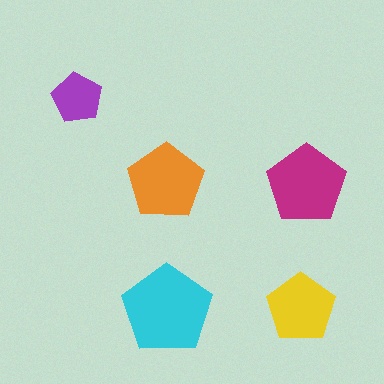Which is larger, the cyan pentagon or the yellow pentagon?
The cyan one.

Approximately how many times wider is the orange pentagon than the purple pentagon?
About 1.5 times wider.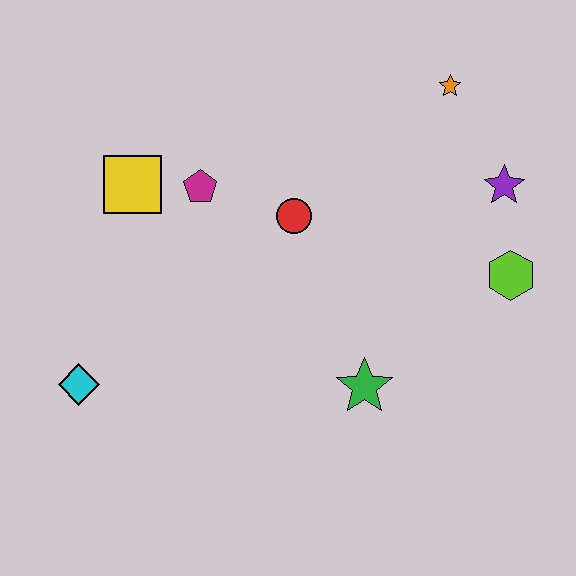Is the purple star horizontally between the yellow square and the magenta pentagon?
No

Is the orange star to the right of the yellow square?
Yes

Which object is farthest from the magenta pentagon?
The lime hexagon is farthest from the magenta pentagon.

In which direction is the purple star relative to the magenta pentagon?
The purple star is to the right of the magenta pentagon.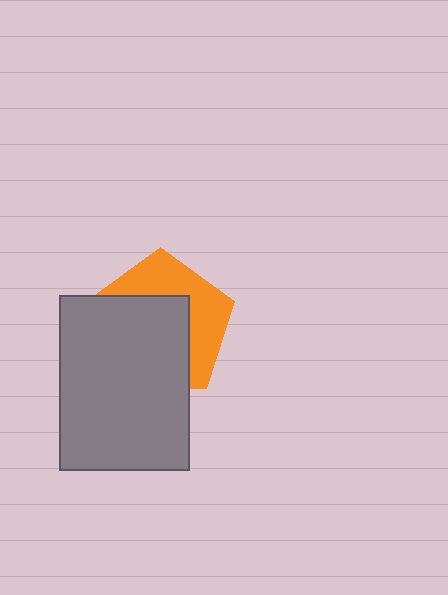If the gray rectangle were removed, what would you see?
You would see the complete orange pentagon.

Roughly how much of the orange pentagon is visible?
A small part of it is visible (roughly 42%).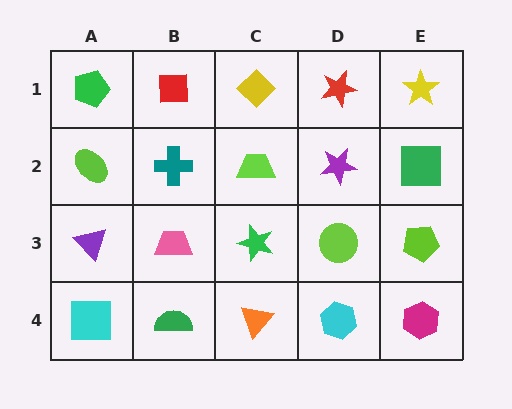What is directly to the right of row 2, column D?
A green square.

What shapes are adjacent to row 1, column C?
A lime trapezoid (row 2, column C), a red square (row 1, column B), a red star (row 1, column D).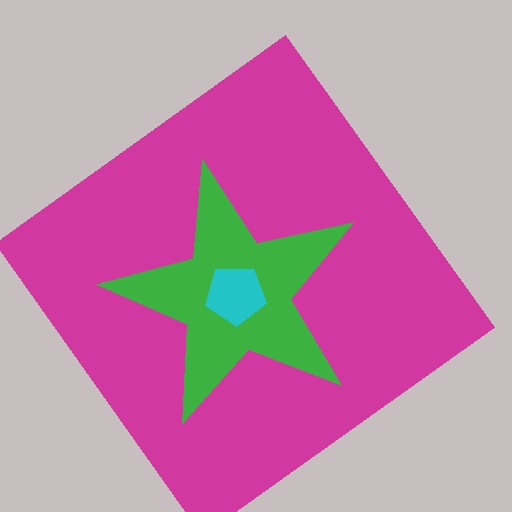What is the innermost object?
The cyan pentagon.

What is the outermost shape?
The magenta diamond.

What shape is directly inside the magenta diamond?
The green star.